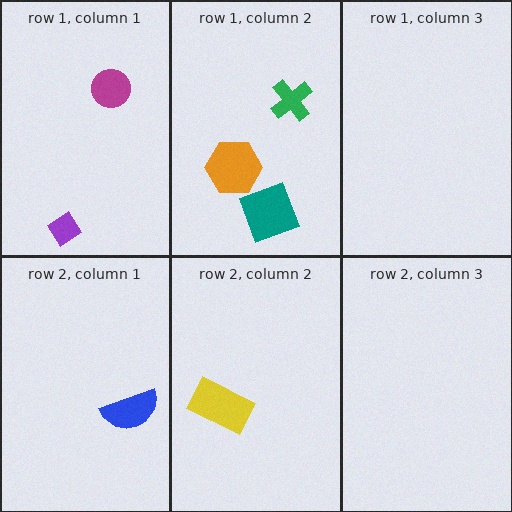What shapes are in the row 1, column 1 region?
The purple diamond, the magenta circle.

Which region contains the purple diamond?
The row 1, column 1 region.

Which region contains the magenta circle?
The row 1, column 1 region.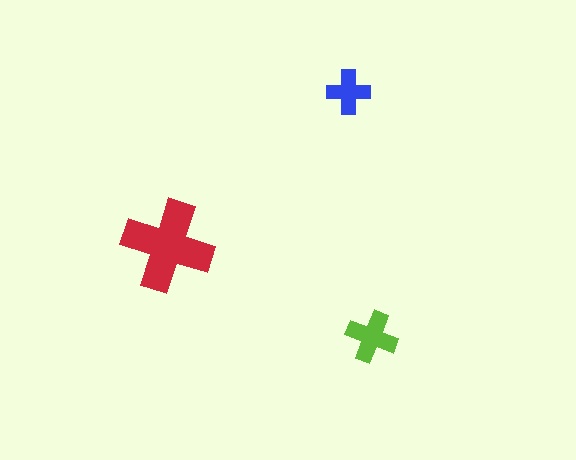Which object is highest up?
The blue cross is topmost.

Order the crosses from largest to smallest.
the red one, the lime one, the blue one.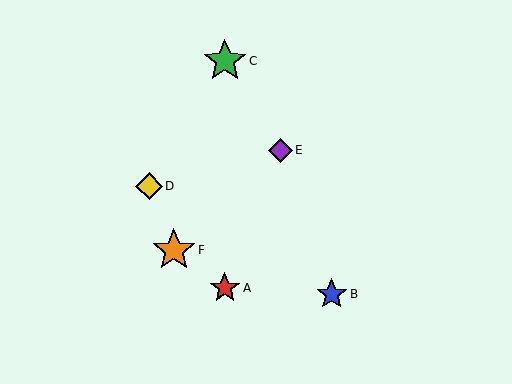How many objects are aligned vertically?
2 objects (A, C) are aligned vertically.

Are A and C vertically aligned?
Yes, both are at x≈225.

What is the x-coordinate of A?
Object A is at x≈225.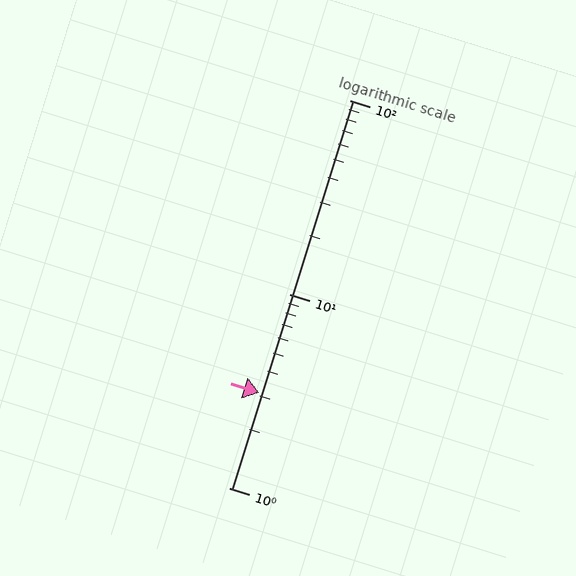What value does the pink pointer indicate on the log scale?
The pointer indicates approximately 3.1.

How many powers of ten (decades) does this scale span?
The scale spans 2 decades, from 1 to 100.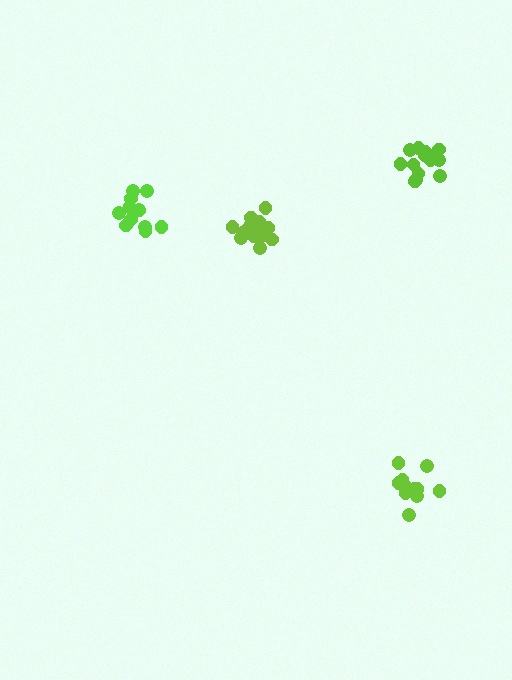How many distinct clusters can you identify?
There are 4 distinct clusters.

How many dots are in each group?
Group 1: 13 dots, Group 2: 12 dots, Group 3: 16 dots, Group 4: 14 dots (55 total).